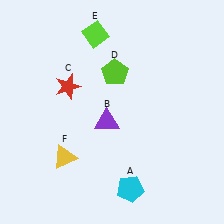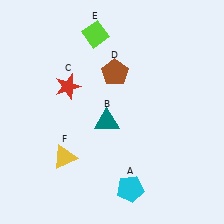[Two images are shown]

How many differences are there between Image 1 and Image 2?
There are 2 differences between the two images.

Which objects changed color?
B changed from purple to teal. D changed from lime to brown.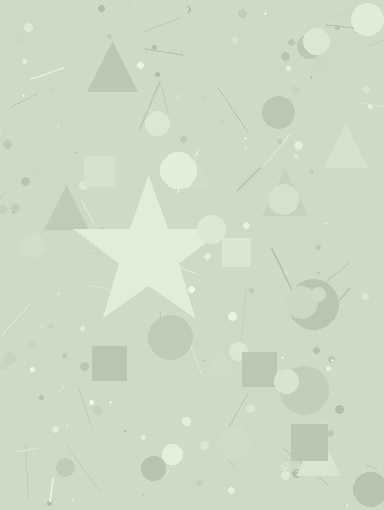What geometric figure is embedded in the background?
A star is embedded in the background.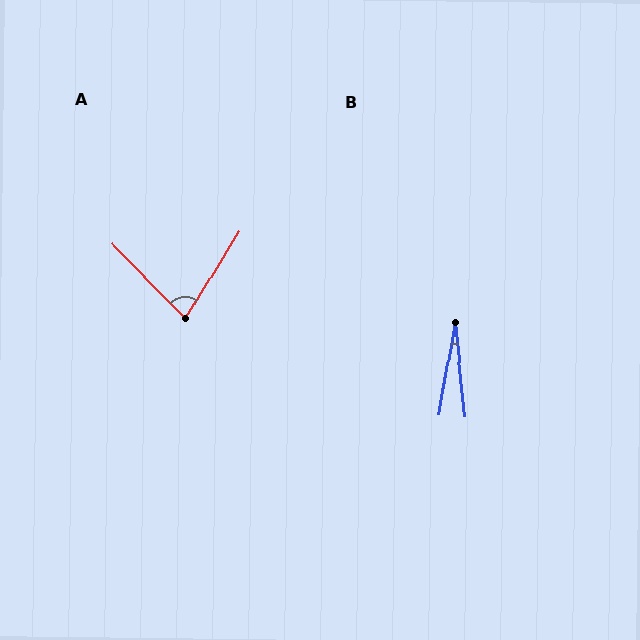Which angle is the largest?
A, at approximately 76 degrees.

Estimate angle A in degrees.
Approximately 76 degrees.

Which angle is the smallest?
B, at approximately 16 degrees.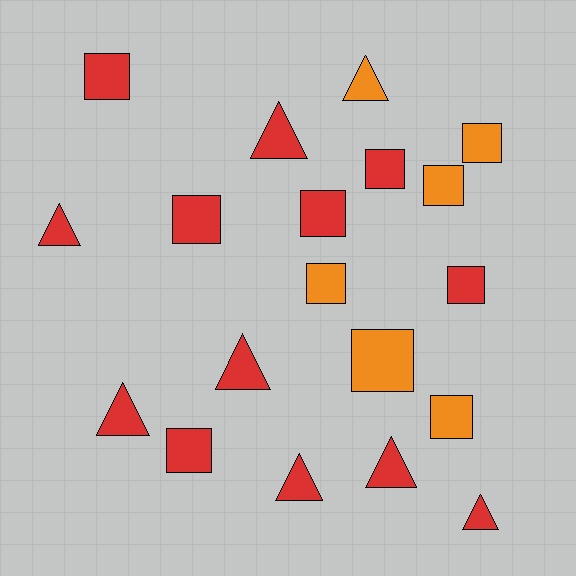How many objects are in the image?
There are 19 objects.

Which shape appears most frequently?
Square, with 11 objects.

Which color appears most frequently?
Red, with 13 objects.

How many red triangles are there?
There are 7 red triangles.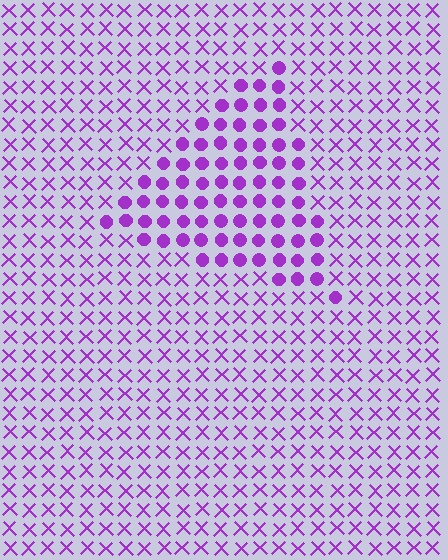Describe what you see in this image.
The image is filled with small purple elements arranged in a uniform grid. A triangle-shaped region contains circles, while the surrounding area contains X marks. The boundary is defined purely by the change in element shape.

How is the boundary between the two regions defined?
The boundary is defined by a change in element shape: circles inside vs. X marks outside. All elements share the same color and spacing.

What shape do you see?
I see a triangle.